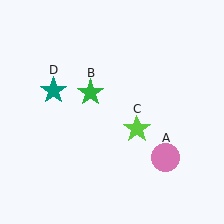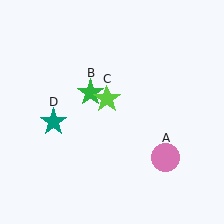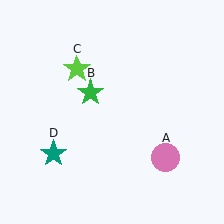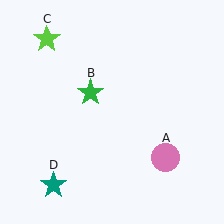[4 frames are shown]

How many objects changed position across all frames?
2 objects changed position: lime star (object C), teal star (object D).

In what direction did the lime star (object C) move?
The lime star (object C) moved up and to the left.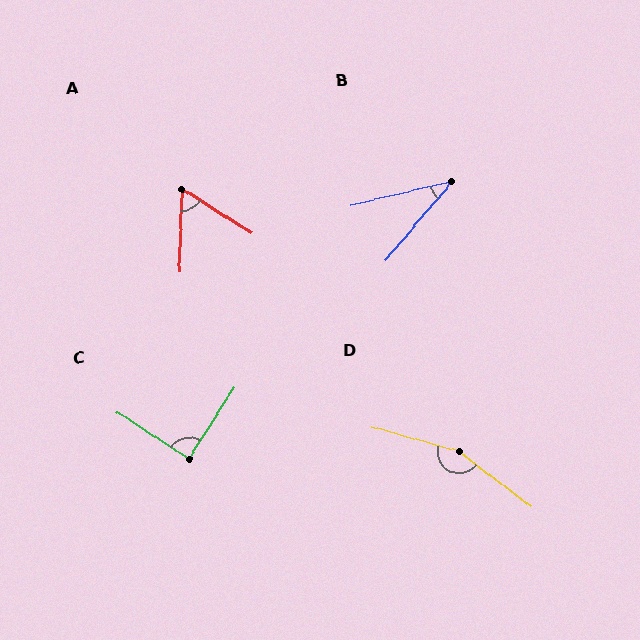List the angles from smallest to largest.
B (36°), A (60°), C (89°), D (158°).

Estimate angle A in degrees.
Approximately 60 degrees.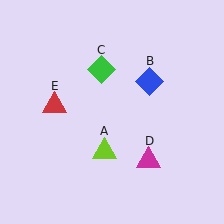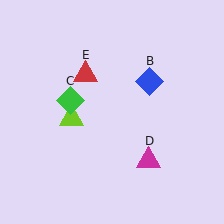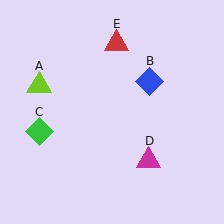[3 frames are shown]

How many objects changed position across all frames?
3 objects changed position: lime triangle (object A), green diamond (object C), red triangle (object E).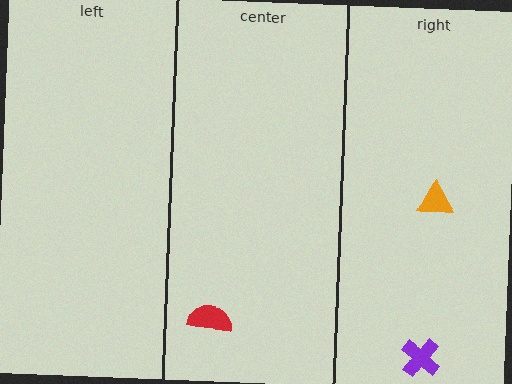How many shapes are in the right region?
2.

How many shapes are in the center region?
1.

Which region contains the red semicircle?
The center region.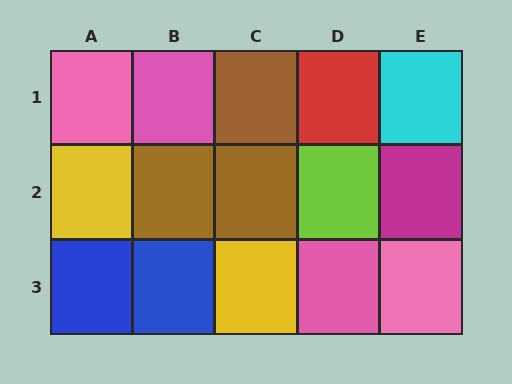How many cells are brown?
3 cells are brown.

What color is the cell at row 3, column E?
Pink.